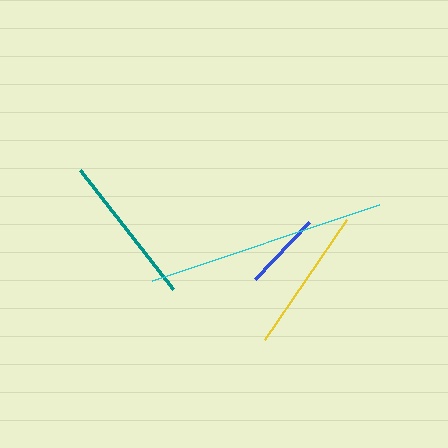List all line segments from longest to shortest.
From longest to shortest: cyan, teal, yellow, blue.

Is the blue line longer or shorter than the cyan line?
The cyan line is longer than the blue line.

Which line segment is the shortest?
The blue line is the shortest at approximately 79 pixels.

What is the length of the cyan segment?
The cyan segment is approximately 240 pixels long.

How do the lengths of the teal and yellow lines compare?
The teal and yellow lines are approximately the same length.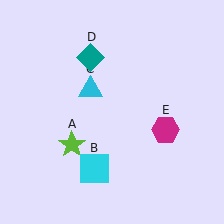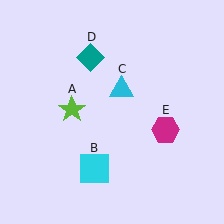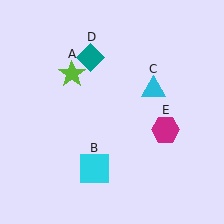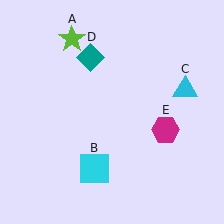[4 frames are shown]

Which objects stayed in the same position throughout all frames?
Cyan square (object B) and teal diamond (object D) and magenta hexagon (object E) remained stationary.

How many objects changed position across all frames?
2 objects changed position: lime star (object A), cyan triangle (object C).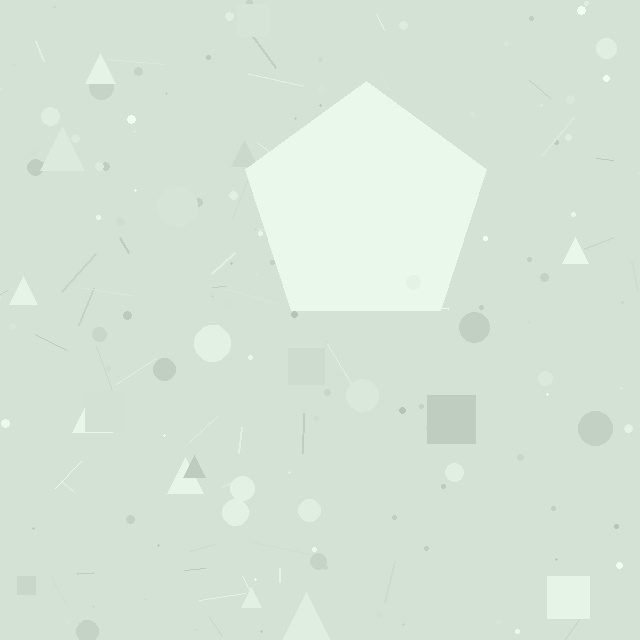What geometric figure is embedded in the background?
A pentagon is embedded in the background.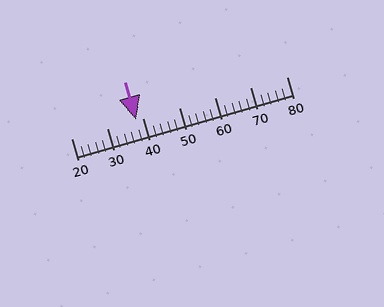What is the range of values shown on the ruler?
The ruler shows values from 20 to 80.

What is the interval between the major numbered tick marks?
The major tick marks are spaced 10 units apart.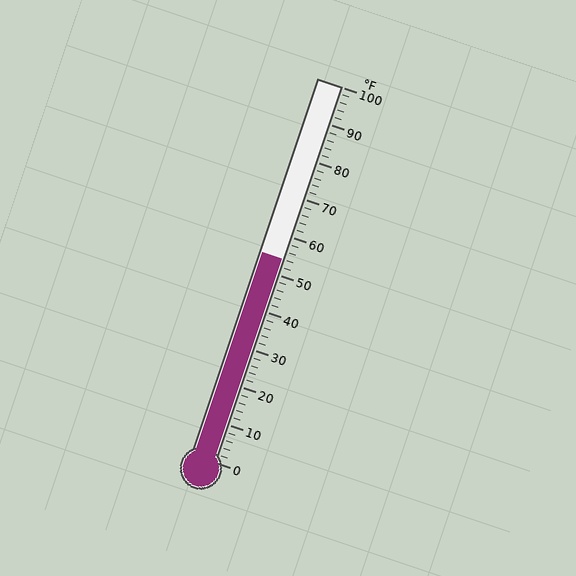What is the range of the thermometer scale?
The thermometer scale ranges from 0°F to 100°F.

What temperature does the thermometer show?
The thermometer shows approximately 54°F.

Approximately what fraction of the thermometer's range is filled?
The thermometer is filled to approximately 55% of its range.